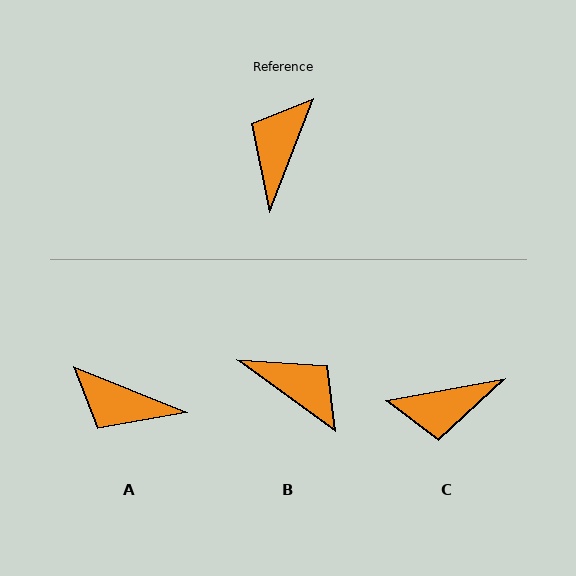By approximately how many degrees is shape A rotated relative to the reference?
Approximately 89 degrees counter-clockwise.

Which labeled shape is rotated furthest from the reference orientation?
C, about 122 degrees away.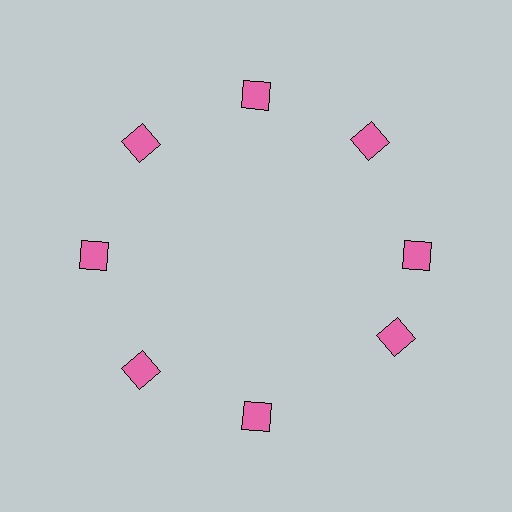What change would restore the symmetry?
The symmetry would be restored by rotating it back into even spacing with its neighbors so that all 8 squares sit at equal angles and equal distance from the center.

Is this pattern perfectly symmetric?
No. The 8 pink squares are arranged in a ring, but one element near the 4 o'clock position is rotated out of alignment along the ring, breaking the 8-fold rotational symmetry.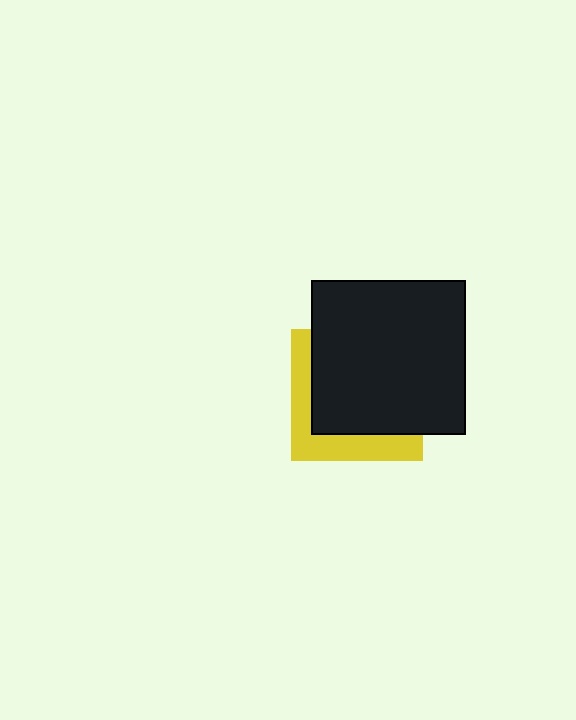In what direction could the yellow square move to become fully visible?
The yellow square could move toward the lower-left. That would shift it out from behind the black square entirely.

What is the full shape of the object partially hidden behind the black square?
The partially hidden object is a yellow square.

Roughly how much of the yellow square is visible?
A small part of it is visible (roughly 32%).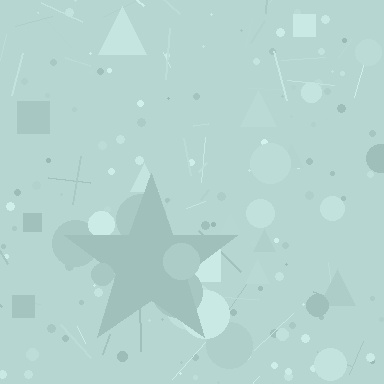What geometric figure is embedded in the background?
A star is embedded in the background.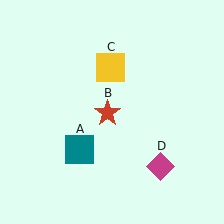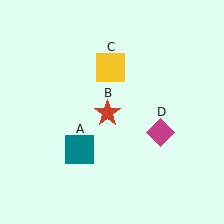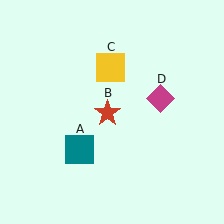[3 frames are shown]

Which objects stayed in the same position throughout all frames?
Teal square (object A) and red star (object B) and yellow square (object C) remained stationary.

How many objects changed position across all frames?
1 object changed position: magenta diamond (object D).